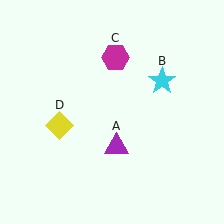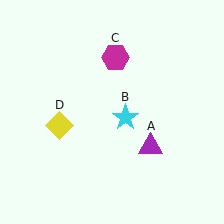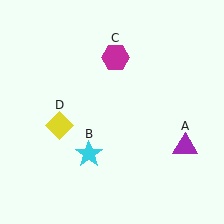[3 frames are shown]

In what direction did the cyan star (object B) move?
The cyan star (object B) moved down and to the left.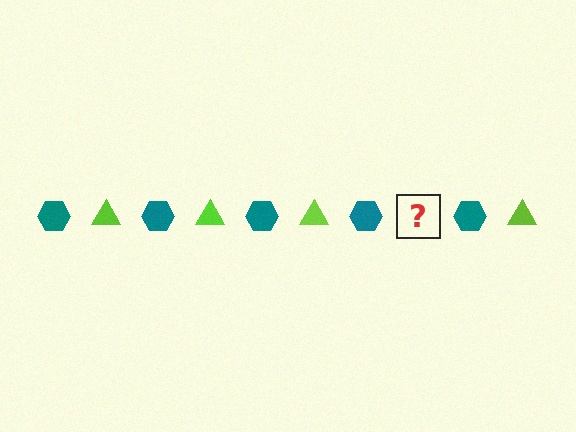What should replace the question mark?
The question mark should be replaced with a lime triangle.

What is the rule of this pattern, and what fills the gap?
The rule is that the pattern alternates between teal hexagon and lime triangle. The gap should be filled with a lime triangle.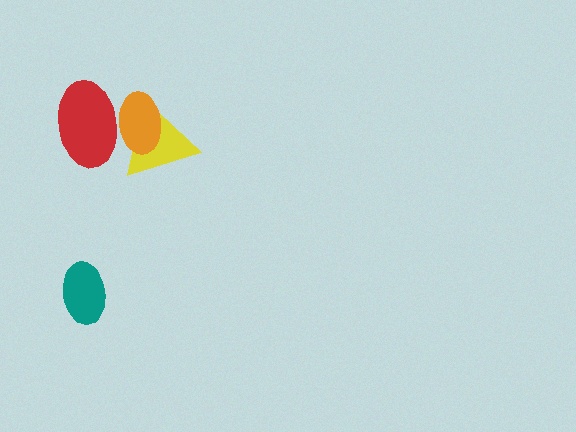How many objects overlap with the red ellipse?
2 objects overlap with the red ellipse.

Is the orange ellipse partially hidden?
Yes, it is partially covered by another shape.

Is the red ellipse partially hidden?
No, no other shape covers it.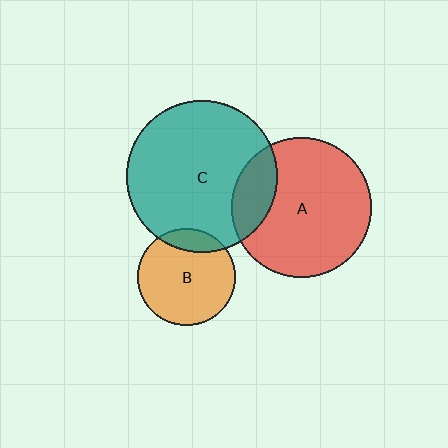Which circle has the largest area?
Circle C (teal).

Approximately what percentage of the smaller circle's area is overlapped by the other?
Approximately 20%.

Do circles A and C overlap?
Yes.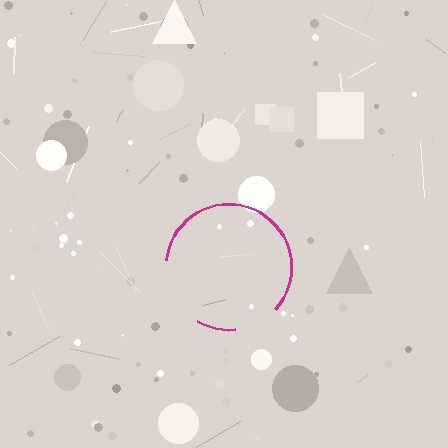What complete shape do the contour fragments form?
The contour fragments form a circle.